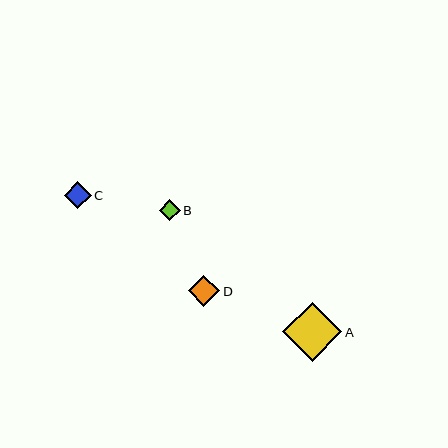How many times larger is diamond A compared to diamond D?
Diamond A is approximately 1.9 times the size of diamond D.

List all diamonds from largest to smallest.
From largest to smallest: A, D, C, B.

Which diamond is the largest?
Diamond A is the largest with a size of approximately 59 pixels.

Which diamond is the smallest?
Diamond B is the smallest with a size of approximately 20 pixels.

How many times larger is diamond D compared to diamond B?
Diamond D is approximately 1.5 times the size of diamond B.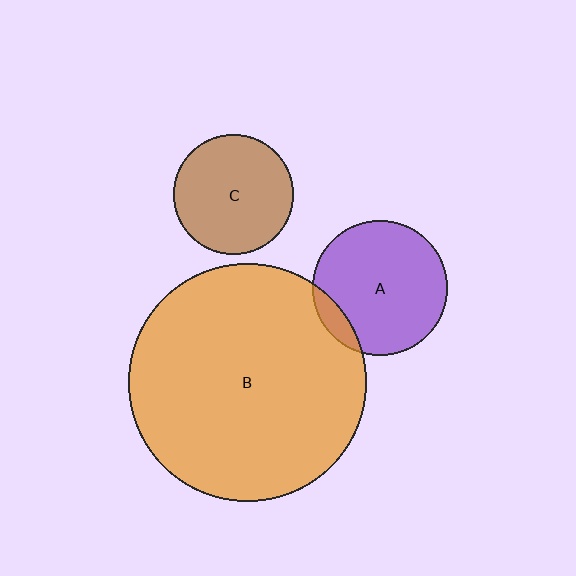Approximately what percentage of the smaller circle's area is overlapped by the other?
Approximately 10%.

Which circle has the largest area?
Circle B (orange).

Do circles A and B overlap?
Yes.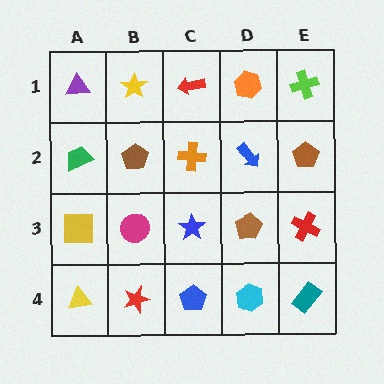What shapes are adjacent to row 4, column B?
A magenta circle (row 3, column B), a yellow triangle (row 4, column A), a blue pentagon (row 4, column C).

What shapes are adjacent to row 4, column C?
A blue star (row 3, column C), a red star (row 4, column B), a cyan hexagon (row 4, column D).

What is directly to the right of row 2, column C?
A blue arrow.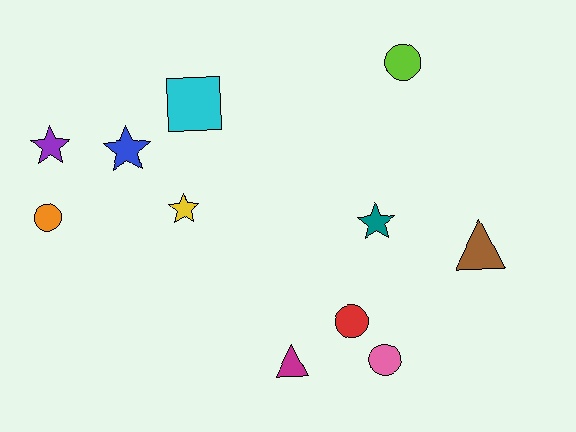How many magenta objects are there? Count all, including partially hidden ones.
There is 1 magenta object.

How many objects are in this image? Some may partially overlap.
There are 11 objects.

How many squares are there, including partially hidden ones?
There is 1 square.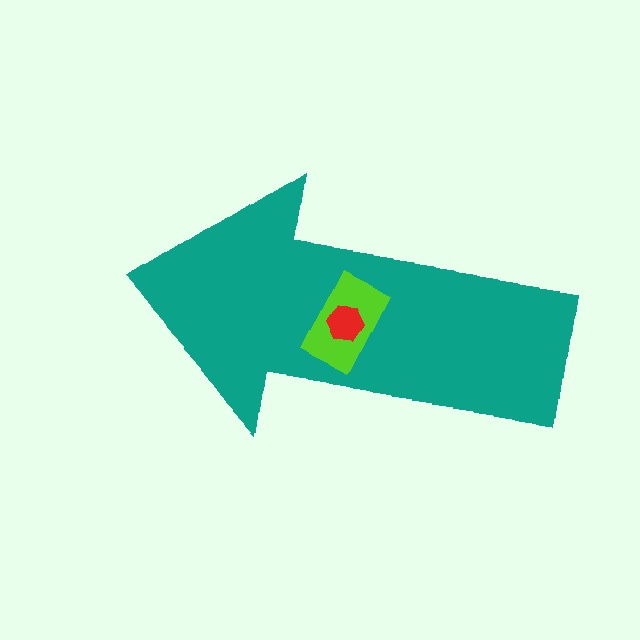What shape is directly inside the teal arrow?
The lime rectangle.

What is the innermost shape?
The red hexagon.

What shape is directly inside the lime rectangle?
The red hexagon.